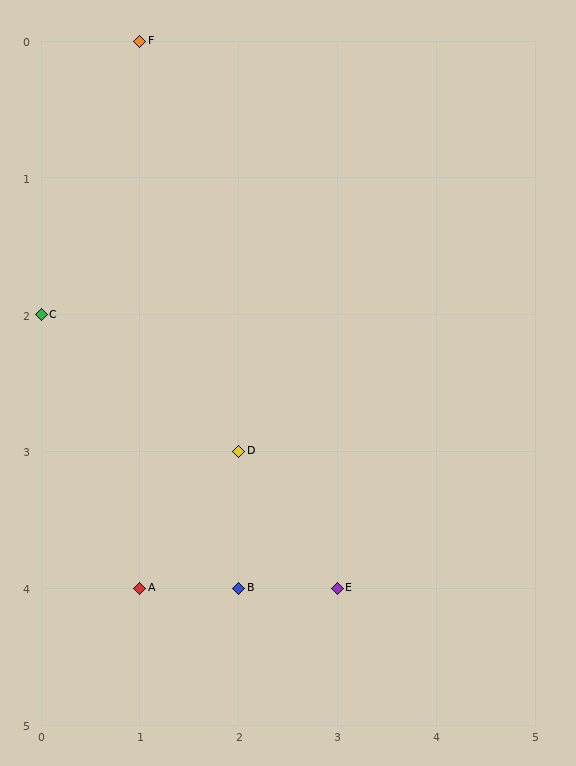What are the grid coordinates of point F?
Point F is at grid coordinates (1, 0).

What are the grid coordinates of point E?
Point E is at grid coordinates (3, 4).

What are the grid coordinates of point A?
Point A is at grid coordinates (1, 4).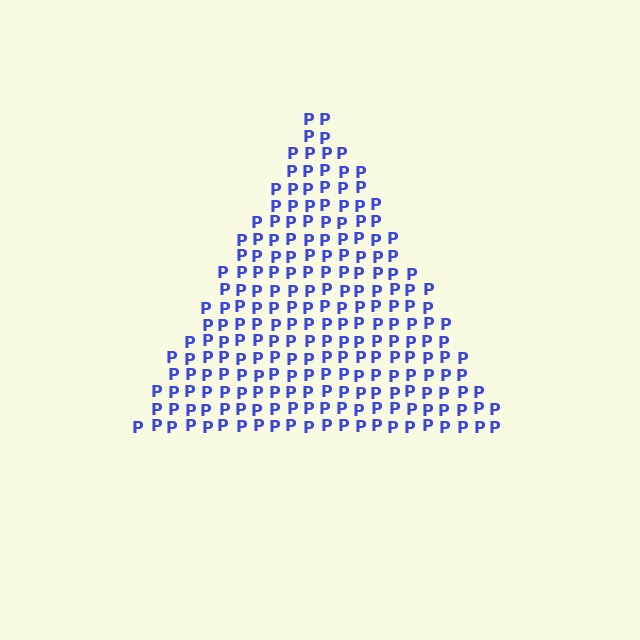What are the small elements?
The small elements are letter P's.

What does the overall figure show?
The overall figure shows a triangle.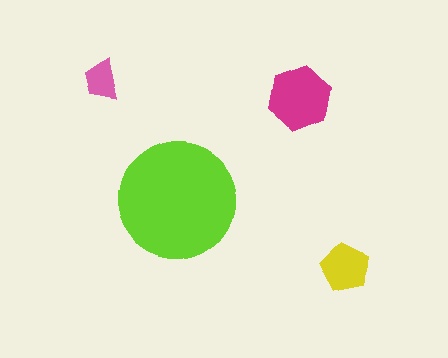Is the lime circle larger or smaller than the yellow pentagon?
Larger.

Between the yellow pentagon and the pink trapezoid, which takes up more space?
The yellow pentagon.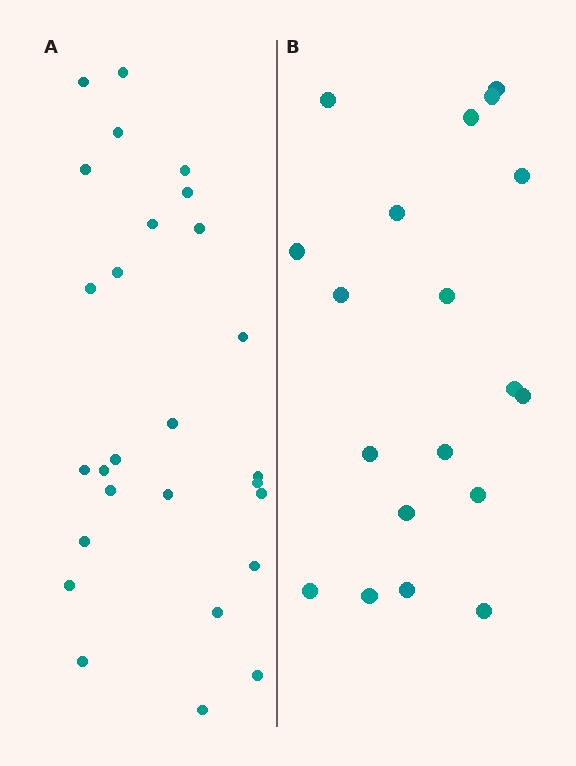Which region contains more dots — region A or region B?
Region A (the left region) has more dots.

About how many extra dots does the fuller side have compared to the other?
Region A has roughly 8 or so more dots than region B.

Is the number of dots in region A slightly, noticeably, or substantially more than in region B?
Region A has noticeably more, but not dramatically so. The ratio is roughly 1.4 to 1.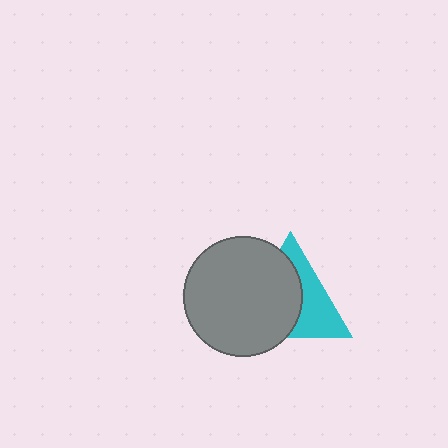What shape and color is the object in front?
The object in front is a gray circle.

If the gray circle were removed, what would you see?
You would see the complete cyan triangle.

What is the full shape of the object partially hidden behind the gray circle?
The partially hidden object is a cyan triangle.